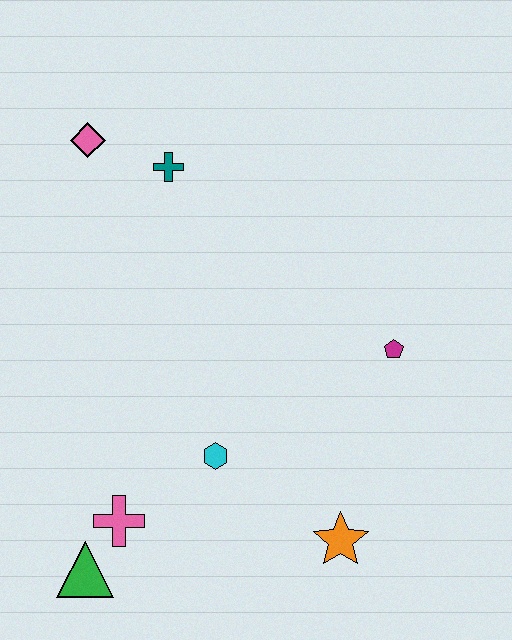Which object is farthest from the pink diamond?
The orange star is farthest from the pink diamond.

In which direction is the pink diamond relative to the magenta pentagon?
The pink diamond is to the left of the magenta pentagon.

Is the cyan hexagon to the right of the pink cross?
Yes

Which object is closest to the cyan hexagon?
The pink cross is closest to the cyan hexagon.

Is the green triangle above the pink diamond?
No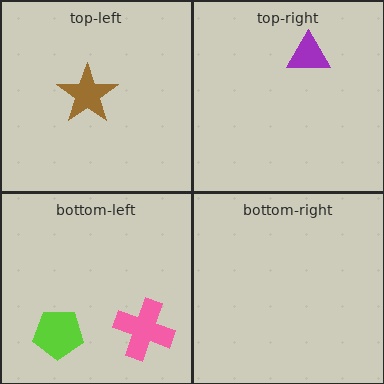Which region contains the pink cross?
The bottom-left region.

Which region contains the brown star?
The top-left region.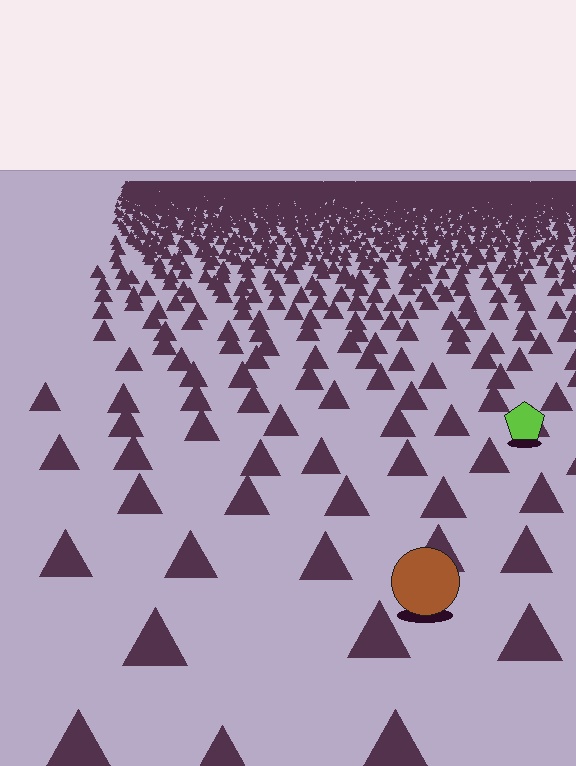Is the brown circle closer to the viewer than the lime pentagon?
Yes. The brown circle is closer — you can tell from the texture gradient: the ground texture is coarser near it.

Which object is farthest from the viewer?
The lime pentagon is farthest from the viewer. It appears smaller and the ground texture around it is denser.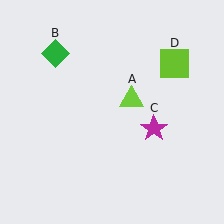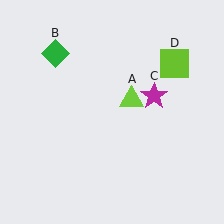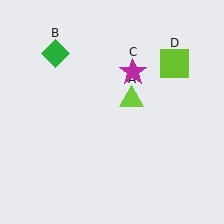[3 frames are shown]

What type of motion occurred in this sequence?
The magenta star (object C) rotated counterclockwise around the center of the scene.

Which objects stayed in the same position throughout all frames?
Lime triangle (object A) and green diamond (object B) and lime square (object D) remained stationary.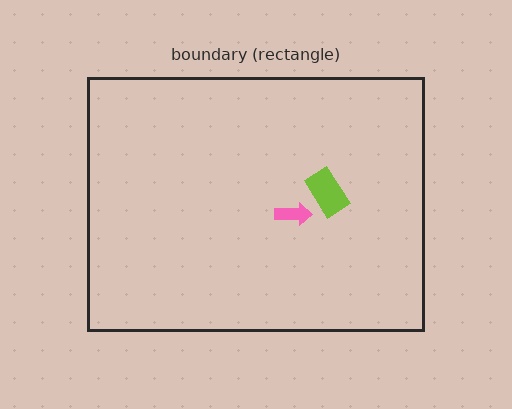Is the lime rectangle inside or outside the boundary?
Inside.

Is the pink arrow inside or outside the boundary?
Inside.